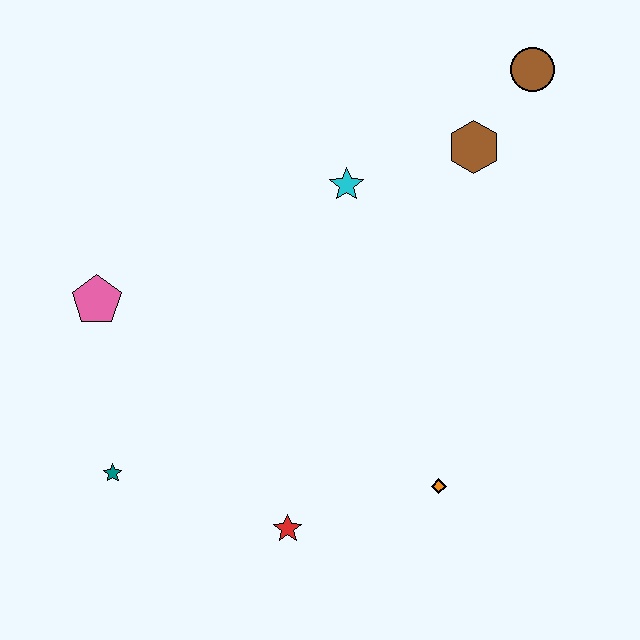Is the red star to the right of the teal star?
Yes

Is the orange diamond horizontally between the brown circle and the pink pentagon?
Yes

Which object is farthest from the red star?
The brown circle is farthest from the red star.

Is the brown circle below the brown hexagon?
No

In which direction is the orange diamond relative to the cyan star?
The orange diamond is below the cyan star.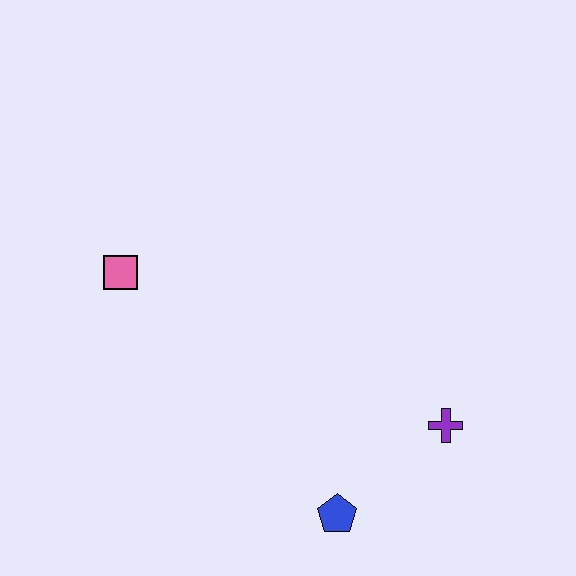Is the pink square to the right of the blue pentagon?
No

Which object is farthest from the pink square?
The purple cross is farthest from the pink square.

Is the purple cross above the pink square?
No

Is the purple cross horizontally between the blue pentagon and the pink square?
No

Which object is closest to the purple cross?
The blue pentagon is closest to the purple cross.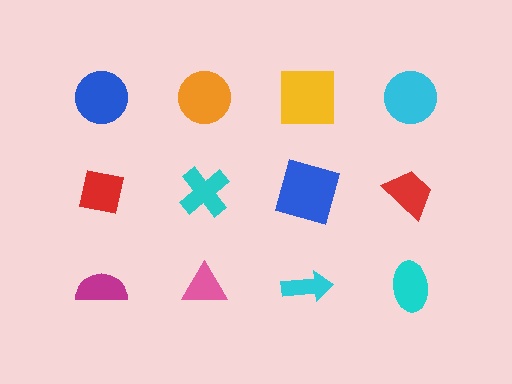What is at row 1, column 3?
A yellow square.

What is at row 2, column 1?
A red square.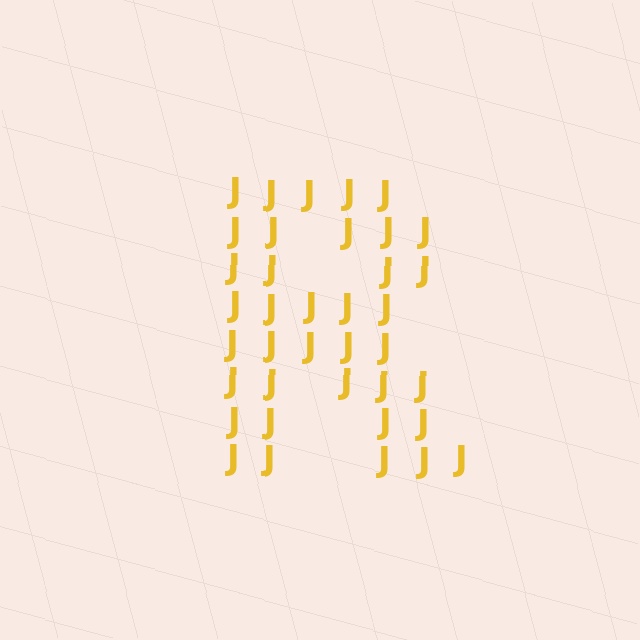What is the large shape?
The large shape is the letter R.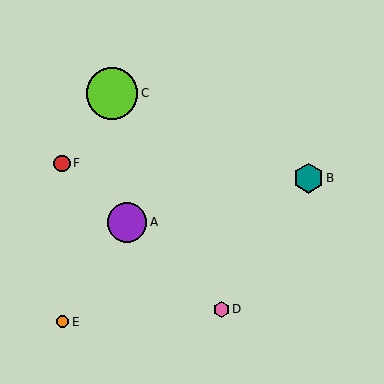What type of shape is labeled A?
Shape A is a purple circle.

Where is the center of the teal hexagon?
The center of the teal hexagon is at (308, 178).